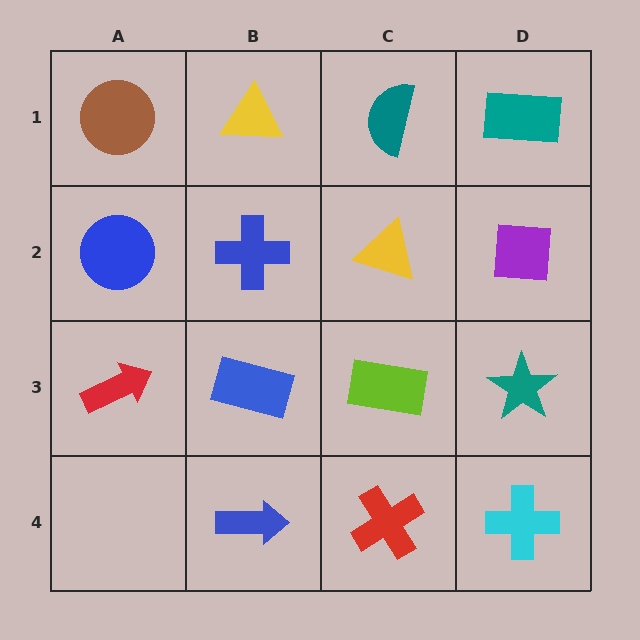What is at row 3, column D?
A teal star.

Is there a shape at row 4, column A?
No, that cell is empty.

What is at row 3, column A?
A red arrow.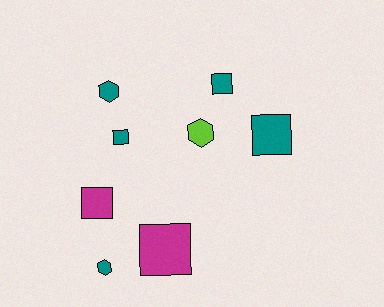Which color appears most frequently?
Teal, with 5 objects.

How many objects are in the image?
There are 8 objects.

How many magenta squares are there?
There are 2 magenta squares.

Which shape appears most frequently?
Square, with 5 objects.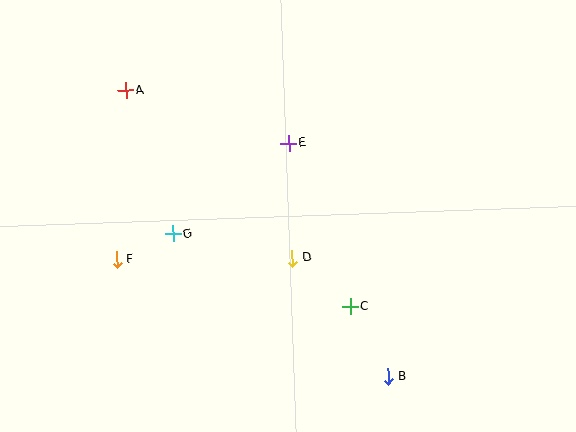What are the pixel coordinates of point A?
Point A is at (126, 90).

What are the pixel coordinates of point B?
Point B is at (388, 376).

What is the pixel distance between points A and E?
The distance between A and E is 172 pixels.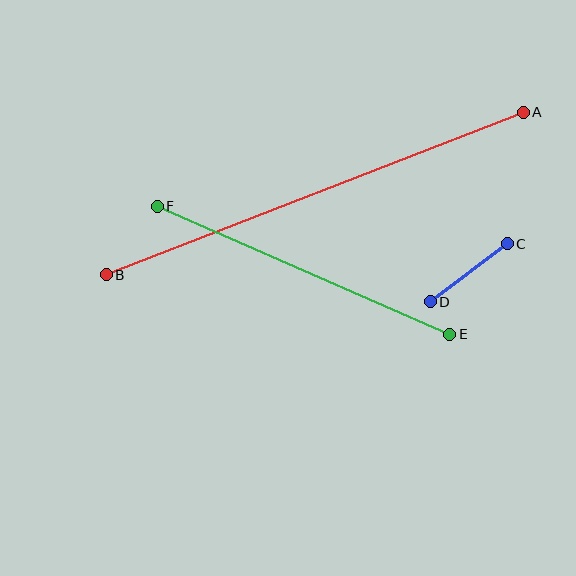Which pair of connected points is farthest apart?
Points A and B are farthest apart.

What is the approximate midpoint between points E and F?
The midpoint is at approximately (304, 270) pixels.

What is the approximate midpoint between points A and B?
The midpoint is at approximately (315, 194) pixels.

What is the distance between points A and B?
The distance is approximately 447 pixels.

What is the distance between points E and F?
The distance is approximately 320 pixels.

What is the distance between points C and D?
The distance is approximately 97 pixels.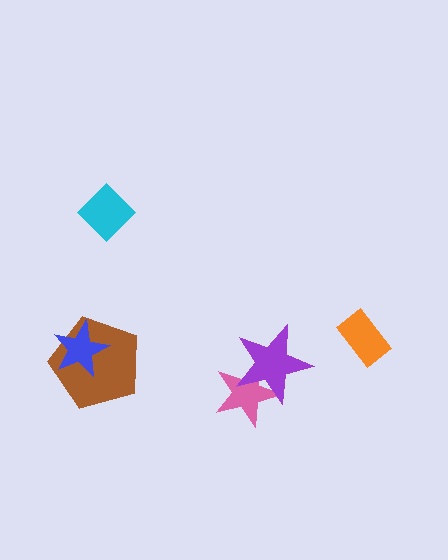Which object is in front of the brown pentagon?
The blue star is in front of the brown pentagon.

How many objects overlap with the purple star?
1 object overlaps with the purple star.